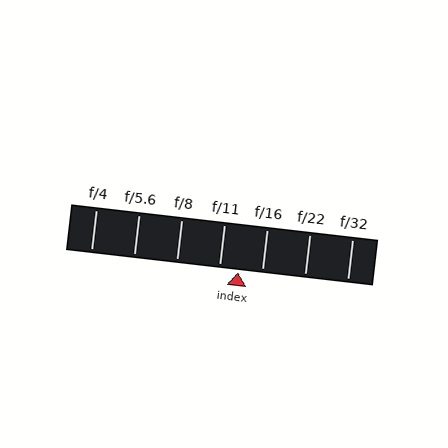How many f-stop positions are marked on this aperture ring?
There are 7 f-stop positions marked.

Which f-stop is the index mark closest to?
The index mark is closest to f/11.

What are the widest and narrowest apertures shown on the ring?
The widest aperture shown is f/4 and the narrowest is f/32.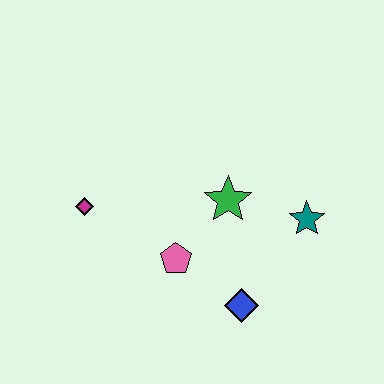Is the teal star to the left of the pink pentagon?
No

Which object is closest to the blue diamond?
The pink pentagon is closest to the blue diamond.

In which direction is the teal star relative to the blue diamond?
The teal star is above the blue diamond.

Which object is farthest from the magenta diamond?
The teal star is farthest from the magenta diamond.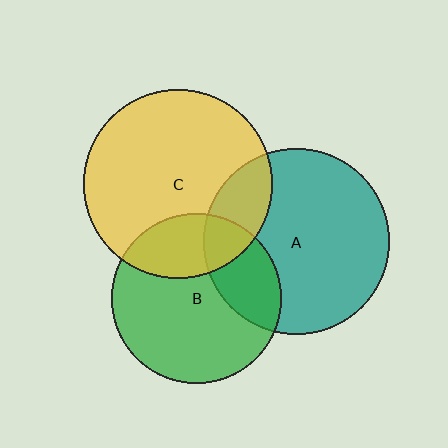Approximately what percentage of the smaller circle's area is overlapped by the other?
Approximately 20%.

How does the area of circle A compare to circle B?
Approximately 1.2 times.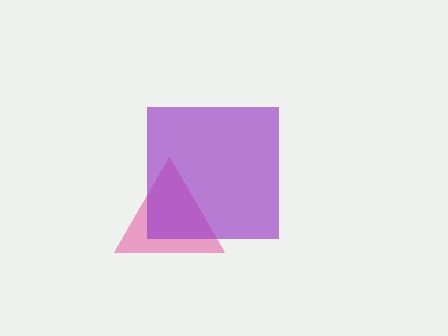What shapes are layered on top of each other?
The layered shapes are: a pink triangle, a purple square.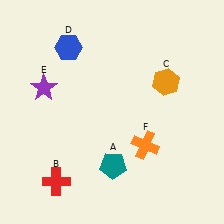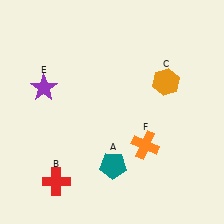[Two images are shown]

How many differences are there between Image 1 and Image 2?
There is 1 difference between the two images.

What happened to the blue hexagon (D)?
The blue hexagon (D) was removed in Image 2. It was in the top-left area of Image 1.